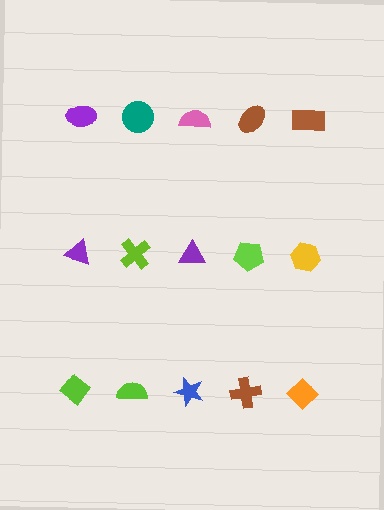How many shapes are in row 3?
5 shapes.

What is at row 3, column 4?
A brown cross.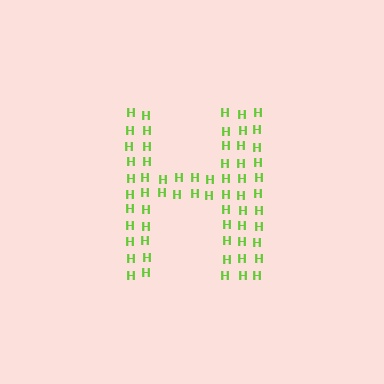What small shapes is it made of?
It is made of small letter H's.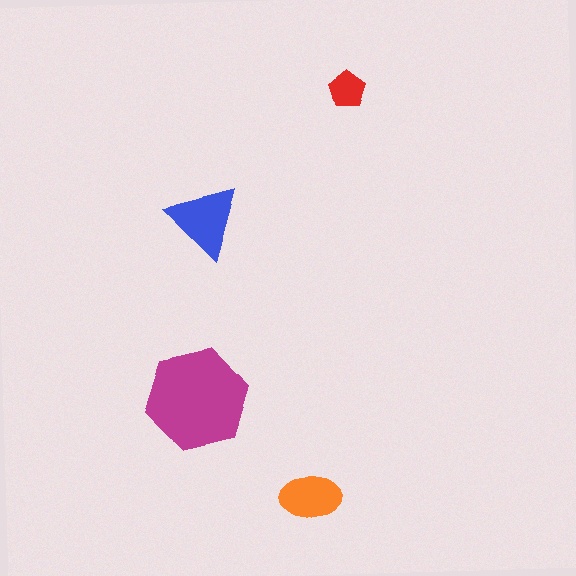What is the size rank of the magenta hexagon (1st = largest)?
1st.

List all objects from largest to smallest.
The magenta hexagon, the blue triangle, the orange ellipse, the red pentagon.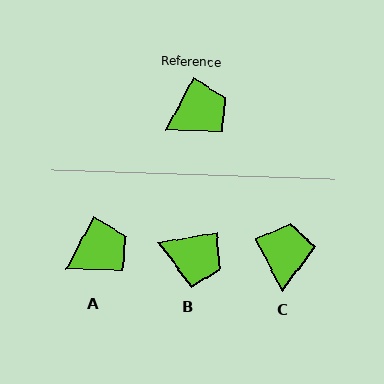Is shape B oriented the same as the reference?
No, it is off by about 53 degrees.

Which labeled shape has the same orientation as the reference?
A.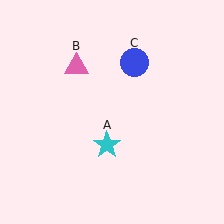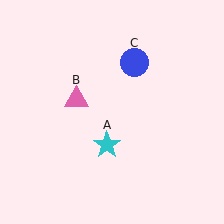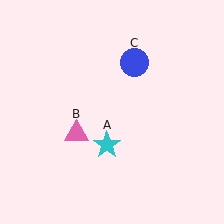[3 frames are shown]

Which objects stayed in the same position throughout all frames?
Cyan star (object A) and blue circle (object C) remained stationary.